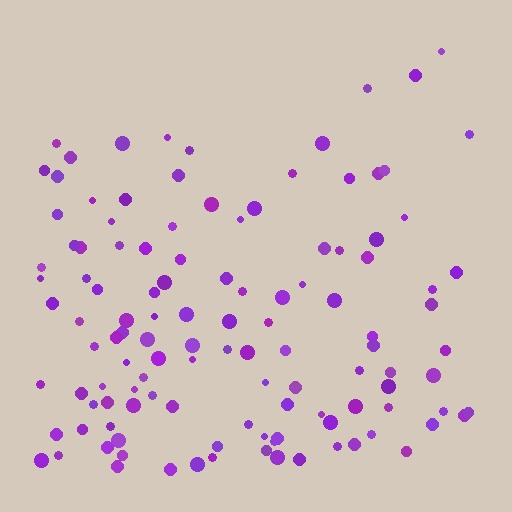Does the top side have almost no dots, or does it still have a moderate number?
Still a moderate number, just noticeably fewer than the bottom.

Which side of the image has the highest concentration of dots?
The bottom.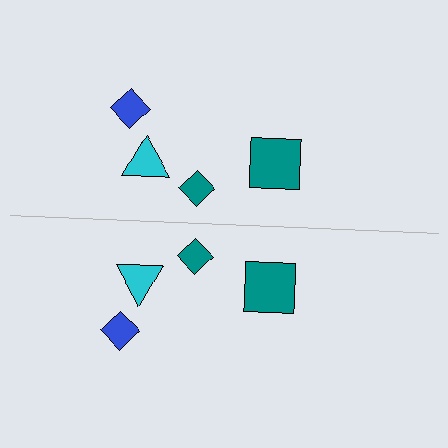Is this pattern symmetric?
Yes, this pattern has bilateral (reflection) symmetry.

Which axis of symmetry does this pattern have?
The pattern has a horizontal axis of symmetry running through the center of the image.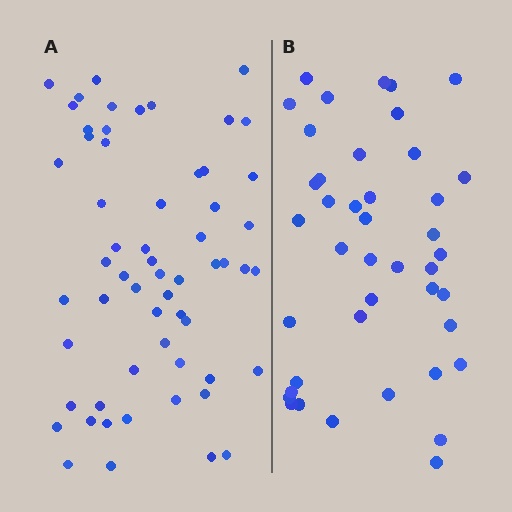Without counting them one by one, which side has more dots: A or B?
Region A (the left region) has more dots.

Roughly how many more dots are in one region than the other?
Region A has approximately 15 more dots than region B.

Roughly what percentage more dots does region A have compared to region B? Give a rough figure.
About 40% more.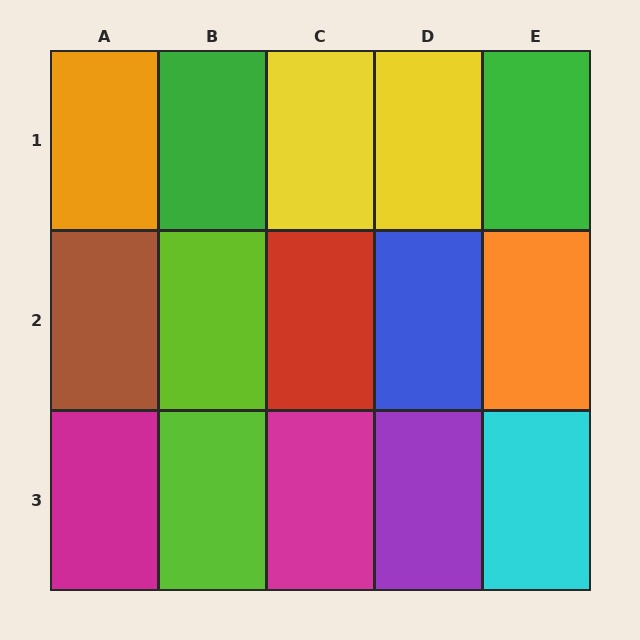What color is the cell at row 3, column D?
Purple.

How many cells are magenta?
2 cells are magenta.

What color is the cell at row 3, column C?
Magenta.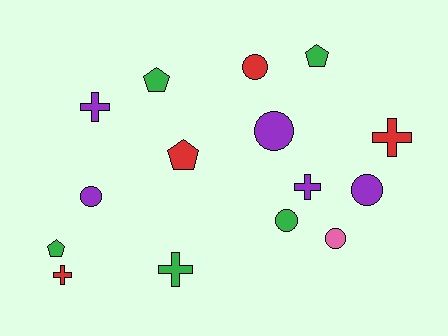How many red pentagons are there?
There is 1 red pentagon.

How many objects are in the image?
There are 15 objects.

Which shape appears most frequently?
Circle, with 6 objects.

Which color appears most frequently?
Green, with 5 objects.